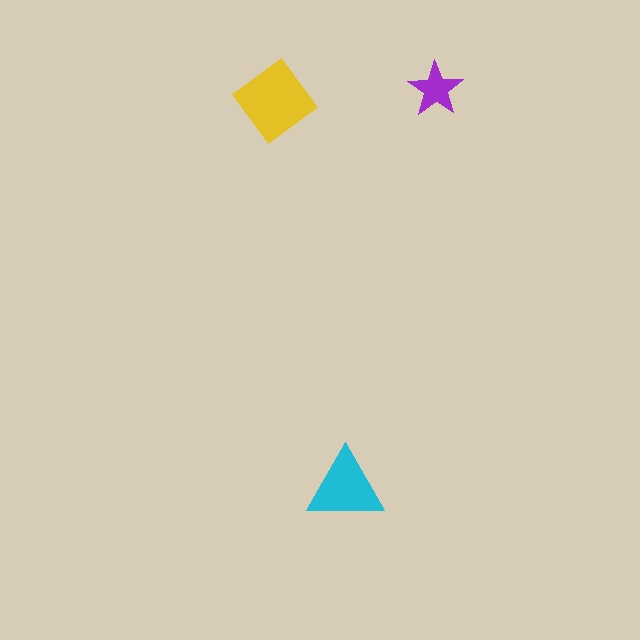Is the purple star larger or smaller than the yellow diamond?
Smaller.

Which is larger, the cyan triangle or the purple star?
The cyan triangle.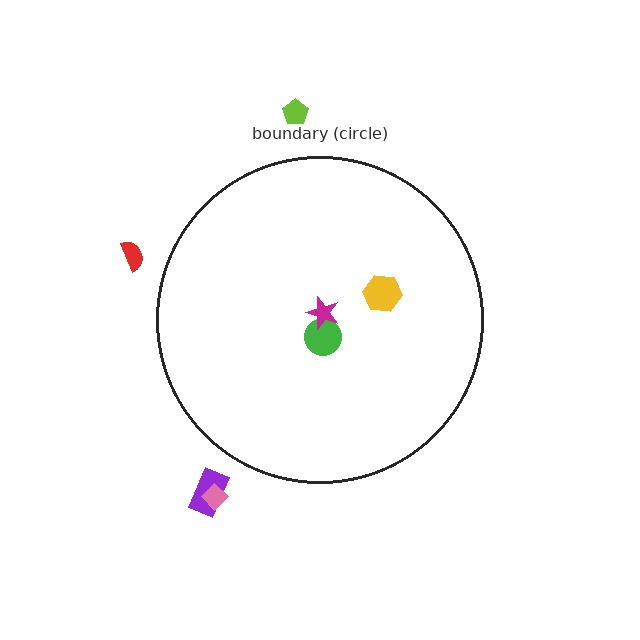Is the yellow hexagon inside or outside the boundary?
Inside.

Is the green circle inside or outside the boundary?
Inside.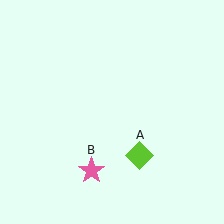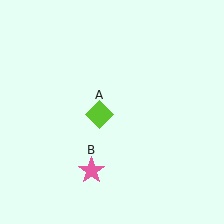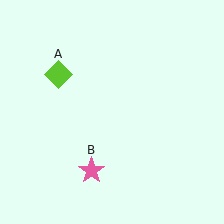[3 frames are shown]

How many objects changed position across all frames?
1 object changed position: lime diamond (object A).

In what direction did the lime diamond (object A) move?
The lime diamond (object A) moved up and to the left.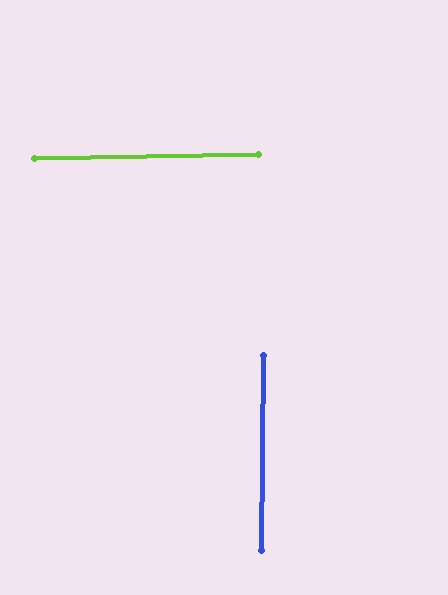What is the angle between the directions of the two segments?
Approximately 88 degrees.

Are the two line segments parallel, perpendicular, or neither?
Perpendicular — they meet at approximately 88°.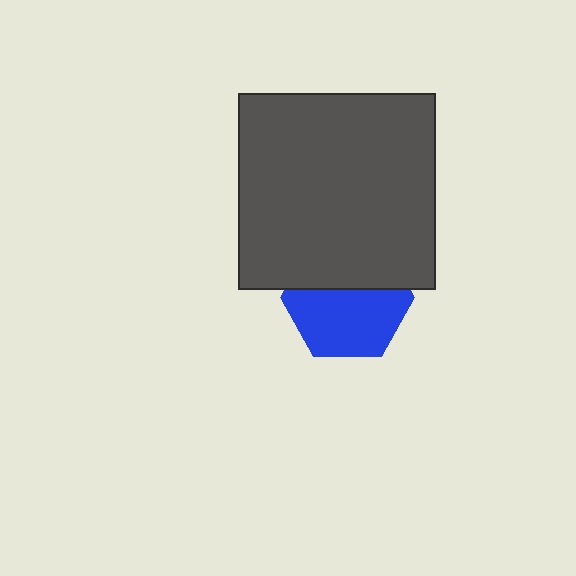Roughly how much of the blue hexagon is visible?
About half of it is visible (roughly 59%).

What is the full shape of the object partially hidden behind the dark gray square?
The partially hidden object is a blue hexagon.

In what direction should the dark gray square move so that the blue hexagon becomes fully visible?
The dark gray square should move up. That is the shortest direction to clear the overlap and leave the blue hexagon fully visible.